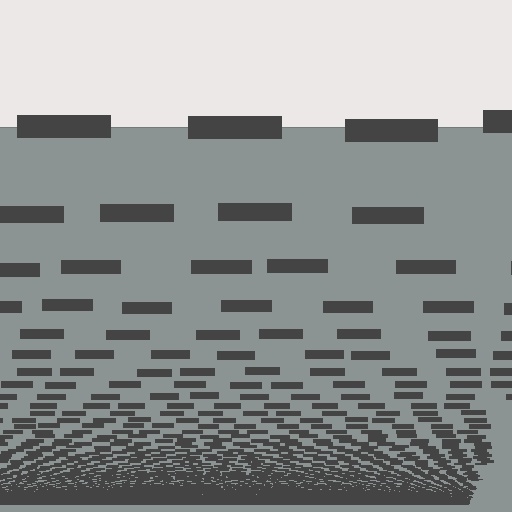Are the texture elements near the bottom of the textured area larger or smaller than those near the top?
Smaller. The gradient is inverted — elements near the bottom are smaller and denser.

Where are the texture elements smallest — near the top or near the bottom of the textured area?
Near the bottom.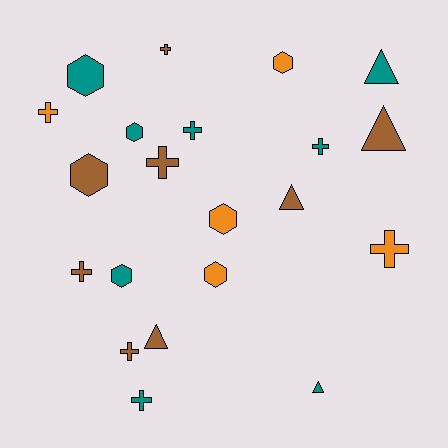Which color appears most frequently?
Brown, with 8 objects.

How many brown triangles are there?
There are 3 brown triangles.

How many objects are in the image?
There are 21 objects.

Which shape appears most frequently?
Cross, with 9 objects.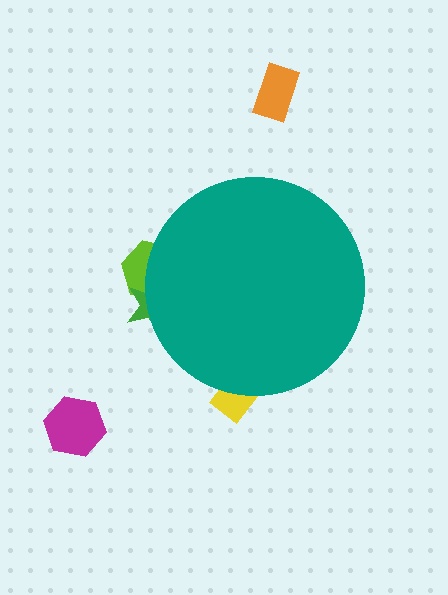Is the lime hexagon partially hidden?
Yes, the lime hexagon is partially hidden behind the teal circle.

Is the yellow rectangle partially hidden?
Yes, the yellow rectangle is partially hidden behind the teal circle.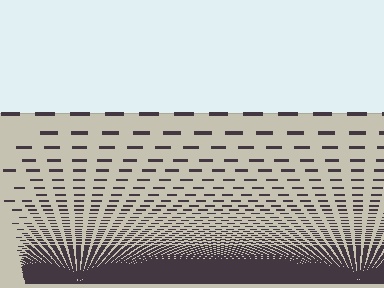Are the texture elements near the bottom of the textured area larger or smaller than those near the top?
Smaller. The gradient is inverted — elements near the bottom are smaller and denser.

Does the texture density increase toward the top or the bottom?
Density increases toward the bottom.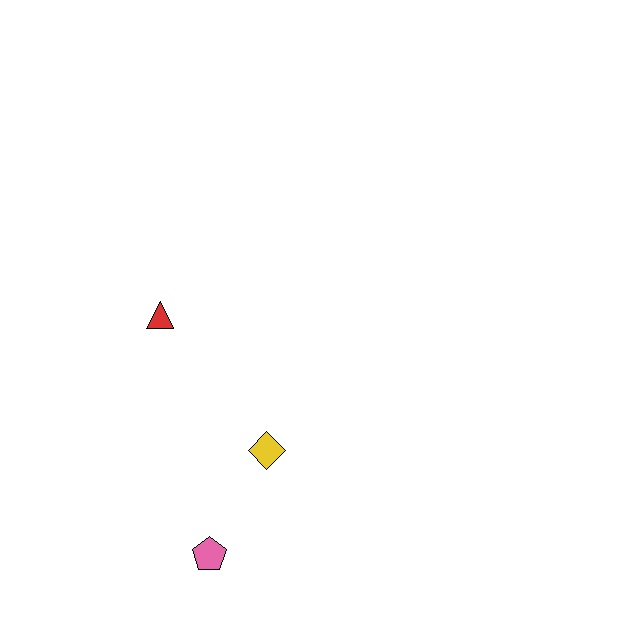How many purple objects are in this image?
There are no purple objects.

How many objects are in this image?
There are 3 objects.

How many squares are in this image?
There are no squares.